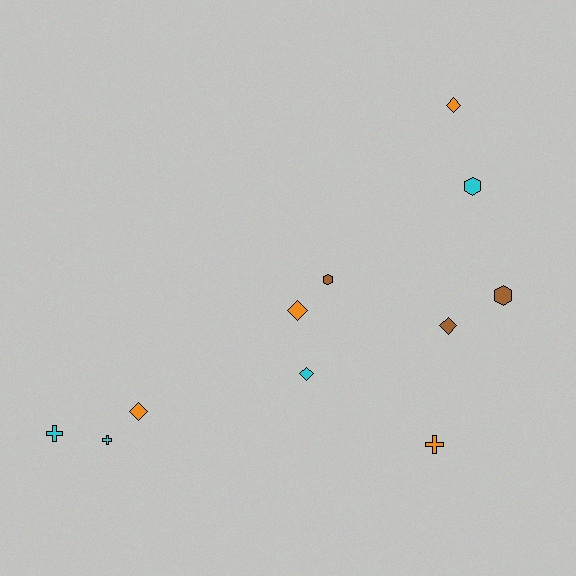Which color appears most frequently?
Orange, with 4 objects.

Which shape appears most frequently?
Diamond, with 5 objects.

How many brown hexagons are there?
There are 2 brown hexagons.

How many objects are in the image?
There are 11 objects.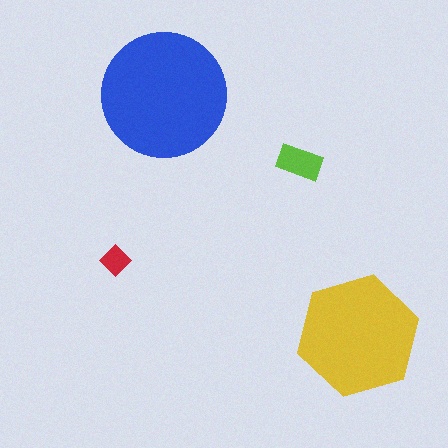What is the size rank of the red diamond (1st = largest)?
4th.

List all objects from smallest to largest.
The red diamond, the lime rectangle, the yellow hexagon, the blue circle.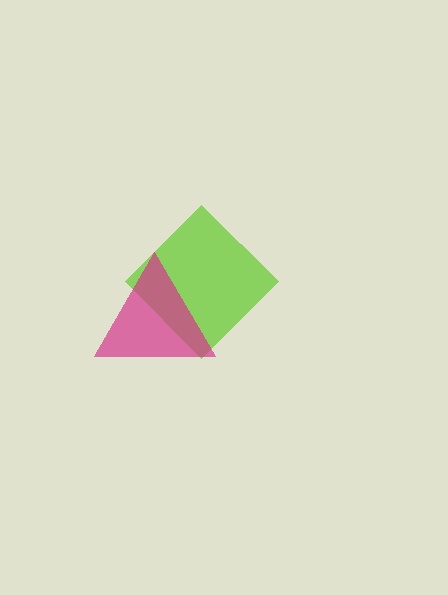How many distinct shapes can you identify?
There are 2 distinct shapes: a lime diamond, a magenta triangle.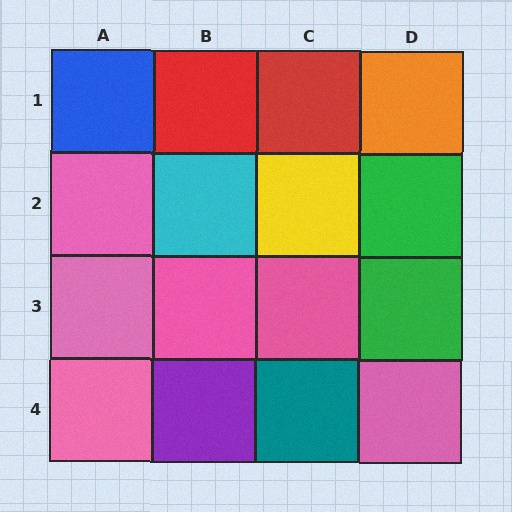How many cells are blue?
1 cell is blue.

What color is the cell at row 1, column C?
Red.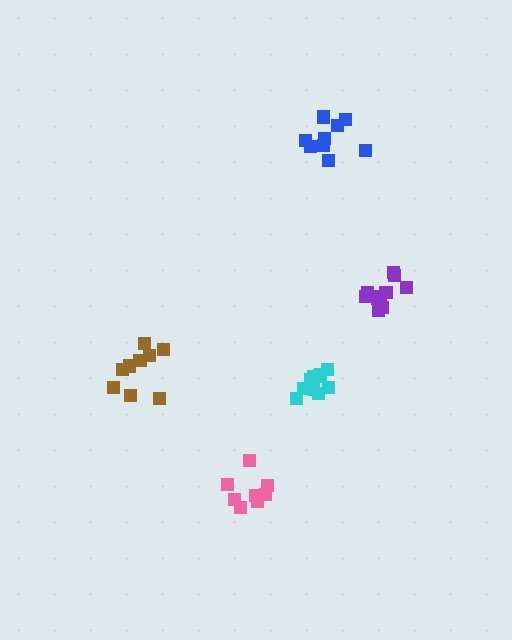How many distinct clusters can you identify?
There are 5 distinct clusters.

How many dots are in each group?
Group 1: 9 dots, Group 2: 10 dots, Group 3: 8 dots, Group 4: 13 dots, Group 5: 9 dots (49 total).